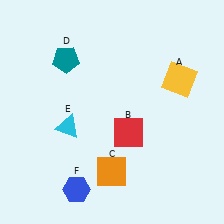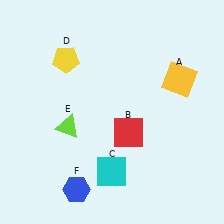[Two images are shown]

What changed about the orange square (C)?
In Image 1, C is orange. In Image 2, it changed to cyan.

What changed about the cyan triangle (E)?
In Image 1, E is cyan. In Image 2, it changed to lime.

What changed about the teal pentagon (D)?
In Image 1, D is teal. In Image 2, it changed to yellow.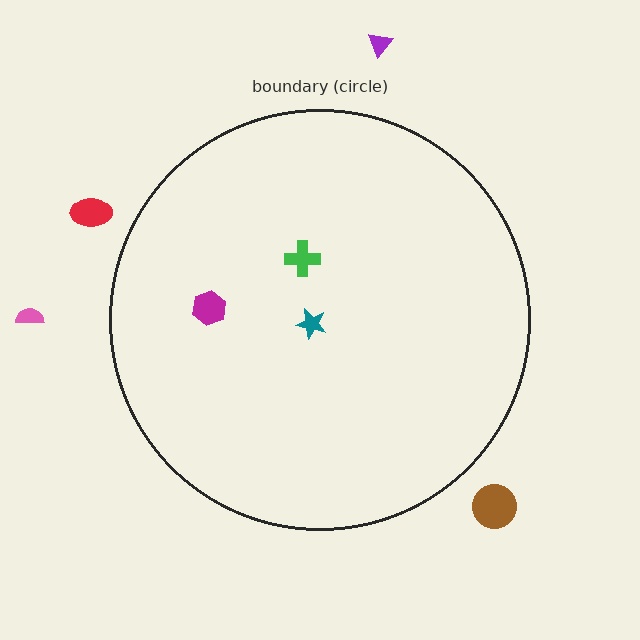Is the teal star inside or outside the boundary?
Inside.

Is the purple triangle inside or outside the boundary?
Outside.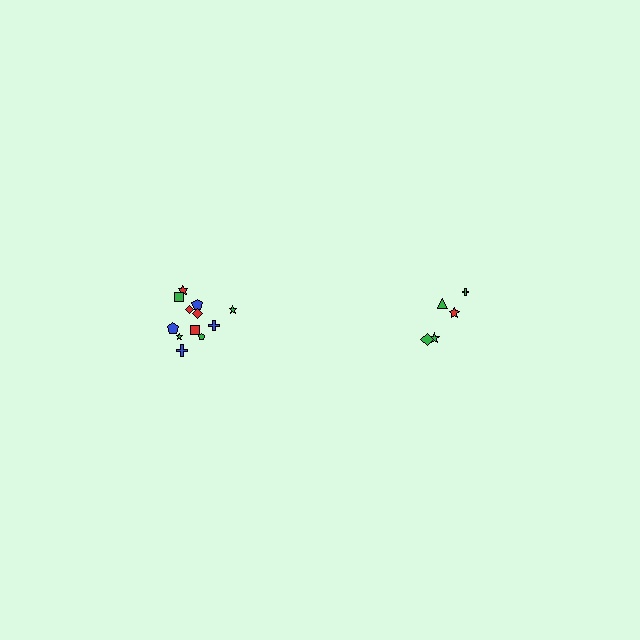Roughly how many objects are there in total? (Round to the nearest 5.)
Roughly 15 objects in total.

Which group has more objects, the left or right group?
The left group.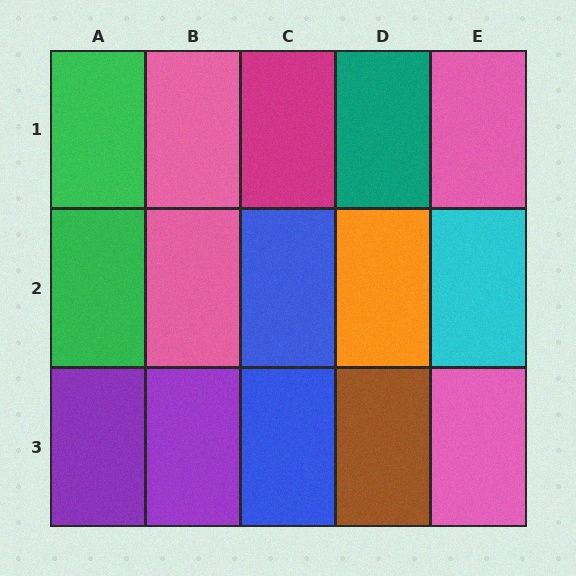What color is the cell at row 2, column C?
Blue.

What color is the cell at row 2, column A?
Green.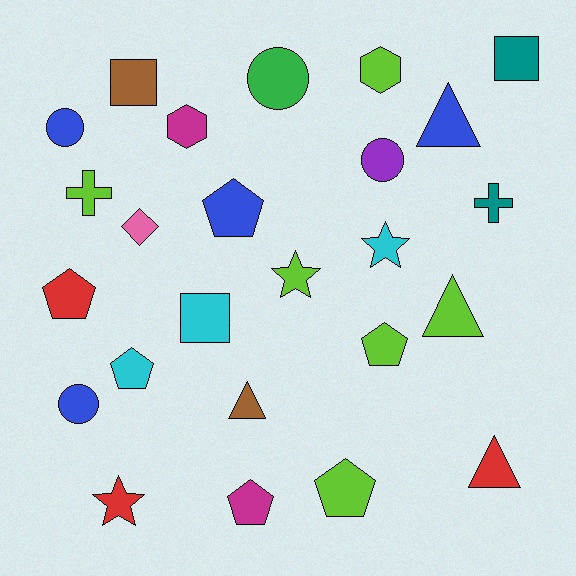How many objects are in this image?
There are 25 objects.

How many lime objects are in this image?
There are 6 lime objects.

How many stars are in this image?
There are 3 stars.